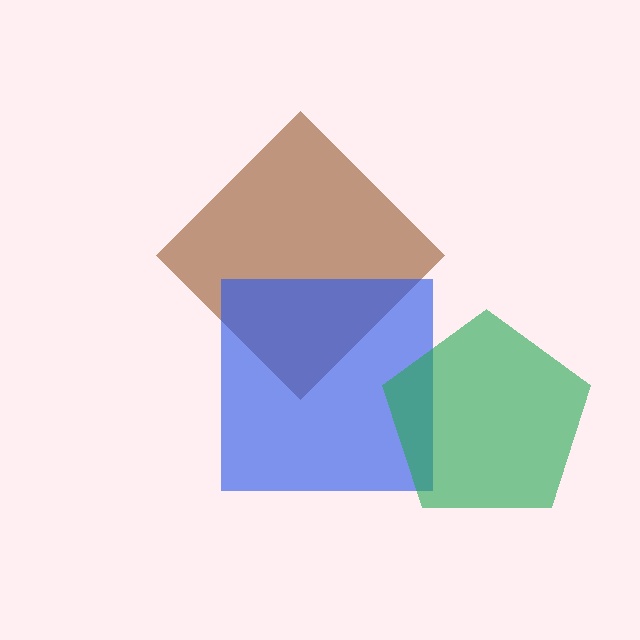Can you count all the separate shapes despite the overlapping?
Yes, there are 3 separate shapes.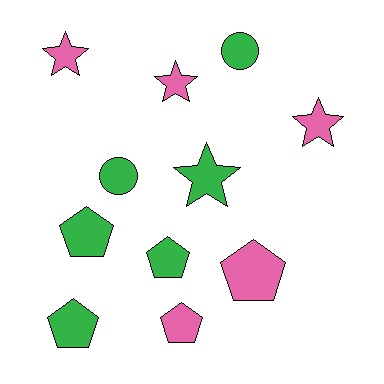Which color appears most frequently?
Green, with 6 objects.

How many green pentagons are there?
There are 3 green pentagons.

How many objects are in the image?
There are 11 objects.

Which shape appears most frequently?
Pentagon, with 5 objects.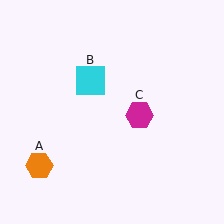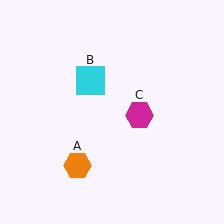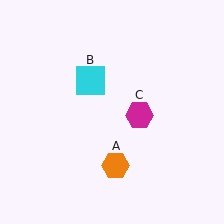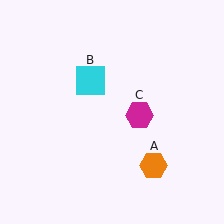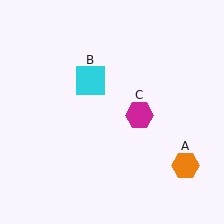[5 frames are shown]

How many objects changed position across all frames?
1 object changed position: orange hexagon (object A).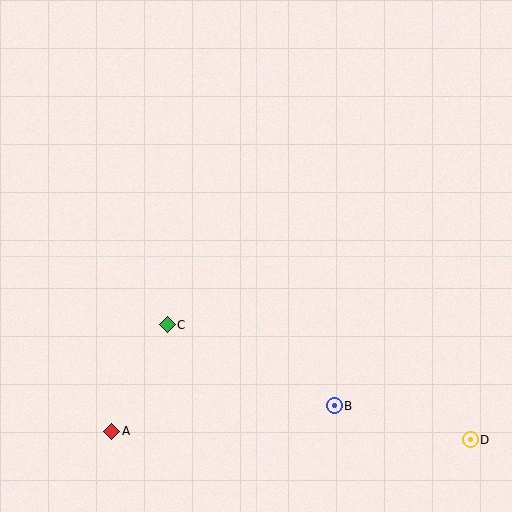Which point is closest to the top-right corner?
Point D is closest to the top-right corner.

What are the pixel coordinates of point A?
Point A is at (112, 431).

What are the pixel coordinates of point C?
Point C is at (167, 325).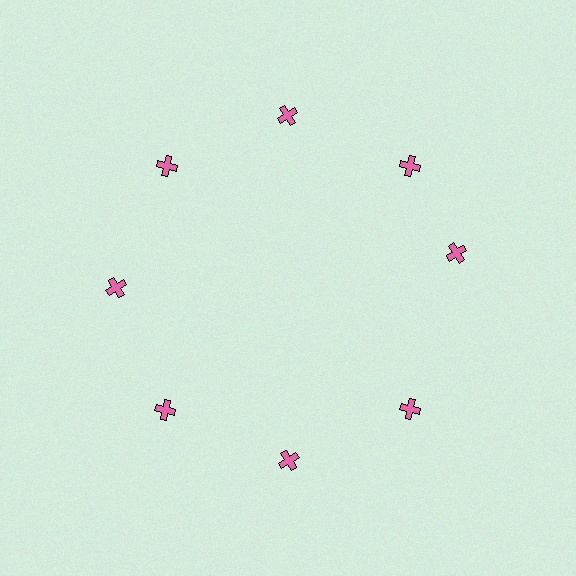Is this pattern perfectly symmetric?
No. The 8 pink crosses are arranged in a ring, but one element near the 3 o'clock position is rotated out of alignment along the ring, breaking the 8-fold rotational symmetry.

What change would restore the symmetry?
The symmetry would be restored by rotating it back into even spacing with its neighbors so that all 8 crosses sit at equal angles and equal distance from the center.